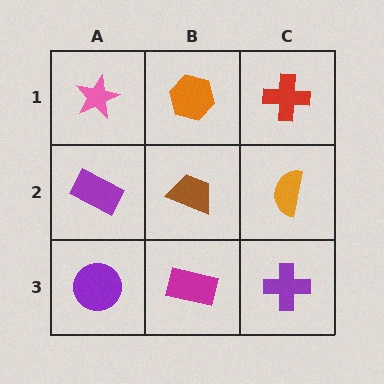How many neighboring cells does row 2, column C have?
3.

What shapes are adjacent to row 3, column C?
An orange semicircle (row 2, column C), a magenta rectangle (row 3, column B).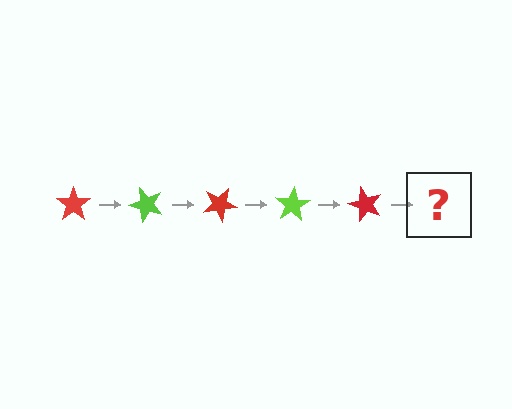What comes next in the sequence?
The next element should be a lime star, rotated 250 degrees from the start.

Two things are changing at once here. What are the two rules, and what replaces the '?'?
The two rules are that it rotates 50 degrees each step and the color cycles through red and lime. The '?' should be a lime star, rotated 250 degrees from the start.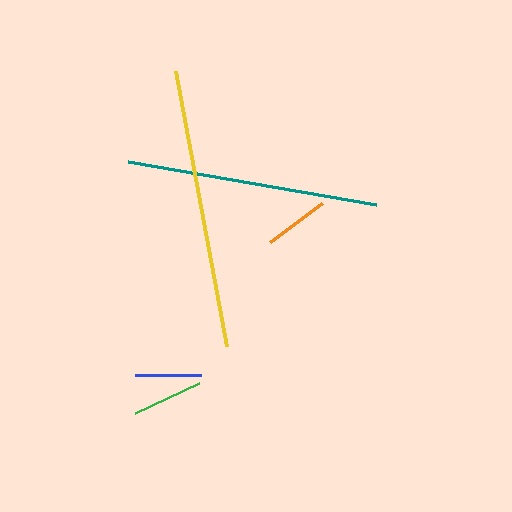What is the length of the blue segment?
The blue segment is approximately 67 pixels long.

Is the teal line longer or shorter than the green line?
The teal line is longer than the green line.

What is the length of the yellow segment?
The yellow segment is approximately 280 pixels long.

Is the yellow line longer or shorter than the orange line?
The yellow line is longer than the orange line.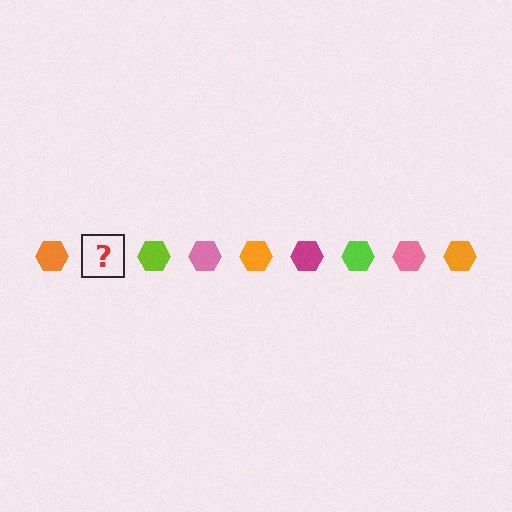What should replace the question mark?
The question mark should be replaced with a magenta hexagon.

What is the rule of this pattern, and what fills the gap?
The rule is that the pattern cycles through orange, magenta, lime, pink hexagons. The gap should be filled with a magenta hexagon.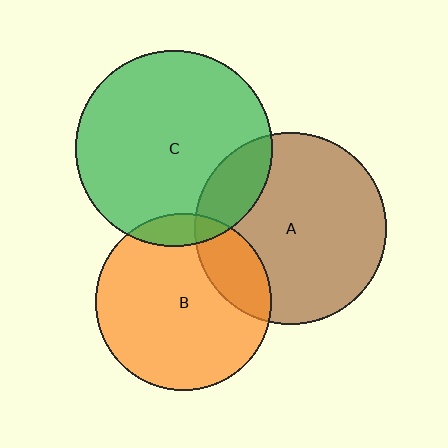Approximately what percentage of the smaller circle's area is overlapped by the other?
Approximately 10%.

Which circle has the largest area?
Circle C (green).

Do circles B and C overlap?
Yes.